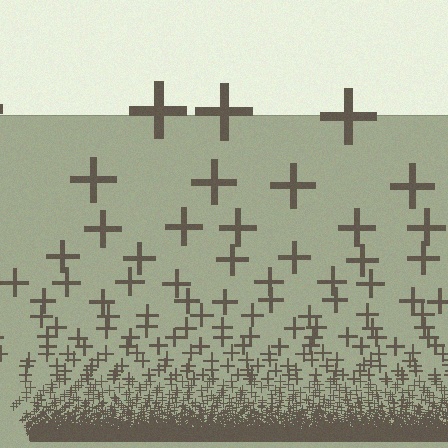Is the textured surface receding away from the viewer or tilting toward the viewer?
The surface appears to tilt toward the viewer. Texture elements get larger and sparser toward the top.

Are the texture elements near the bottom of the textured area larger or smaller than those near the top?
Smaller. The gradient is inverted — elements near the bottom are smaller and denser.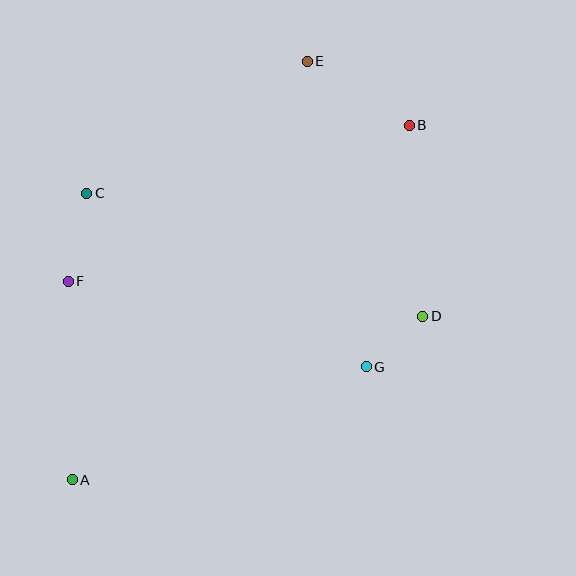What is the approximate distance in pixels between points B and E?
The distance between B and E is approximately 120 pixels.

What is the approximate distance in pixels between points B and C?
The distance between B and C is approximately 329 pixels.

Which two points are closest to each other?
Points D and G are closest to each other.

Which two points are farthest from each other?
Points A and B are farthest from each other.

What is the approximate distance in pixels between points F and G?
The distance between F and G is approximately 310 pixels.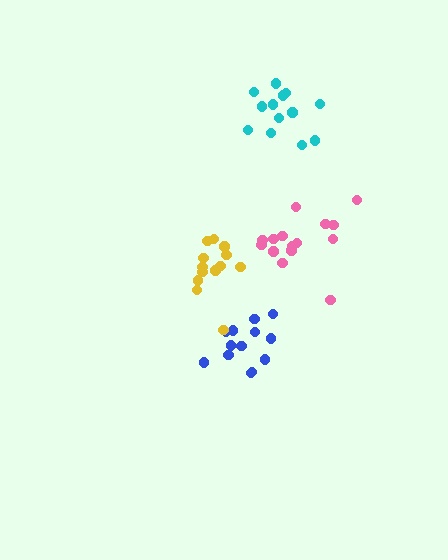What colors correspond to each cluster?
The clusters are colored: cyan, blue, yellow, pink.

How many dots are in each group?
Group 1: 13 dots, Group 2: 13 dots, Group 3: 13 dots, Group 4: 15 dots (54 total).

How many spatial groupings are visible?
There are 4 spatial groupings.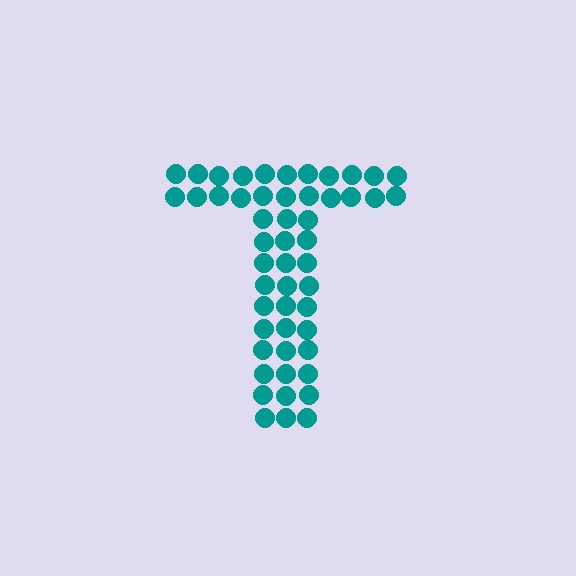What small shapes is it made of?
It is made of small circles.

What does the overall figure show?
The overall figure shows the letter T.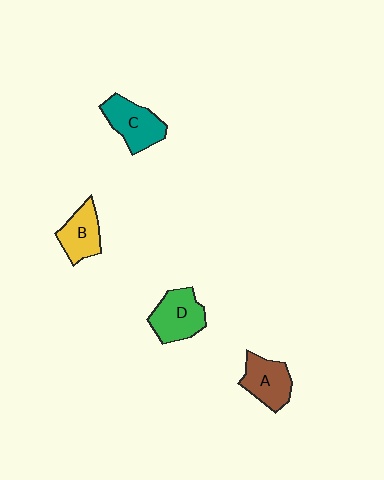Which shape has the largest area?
Shape D (green).